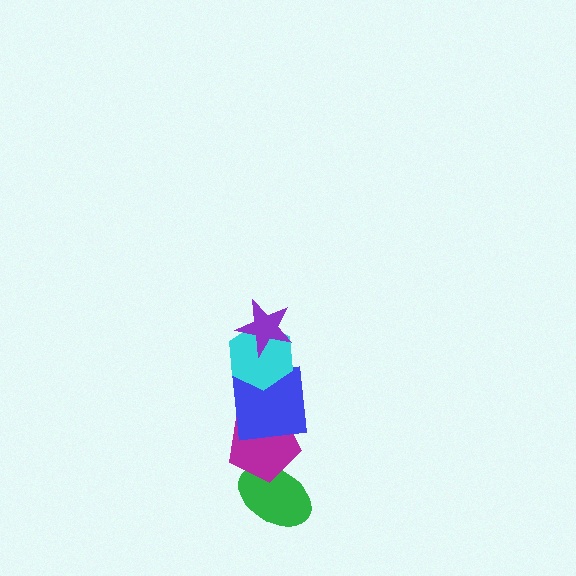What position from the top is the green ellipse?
The green ellipse is 5th from the top.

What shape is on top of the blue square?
The cyan hexagon is on top of the blue square.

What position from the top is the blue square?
The blue square is 3rd from the top.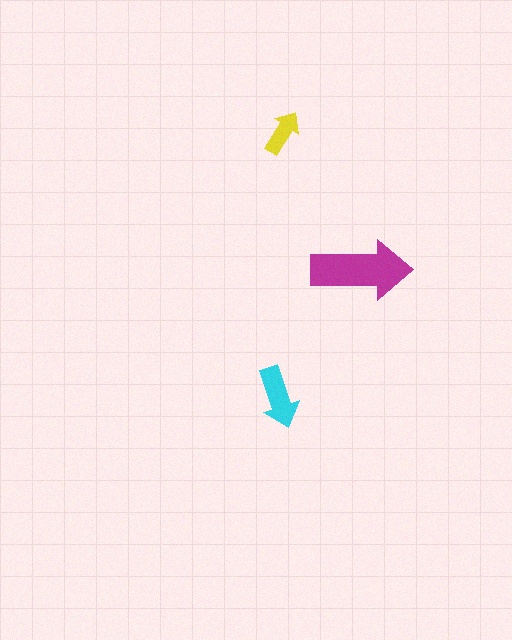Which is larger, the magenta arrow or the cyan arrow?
The magenta one.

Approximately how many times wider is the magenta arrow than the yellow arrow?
About 2 times wider.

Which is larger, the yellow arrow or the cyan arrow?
The cyan one.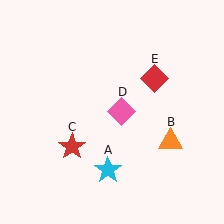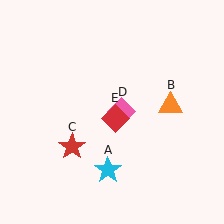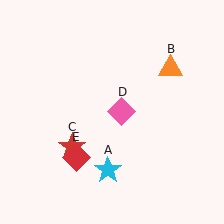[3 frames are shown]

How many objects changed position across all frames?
2 objects changed position: orange triangle (object B), red diamond (object E).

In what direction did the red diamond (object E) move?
The red diamond (object E) moved down and to the left.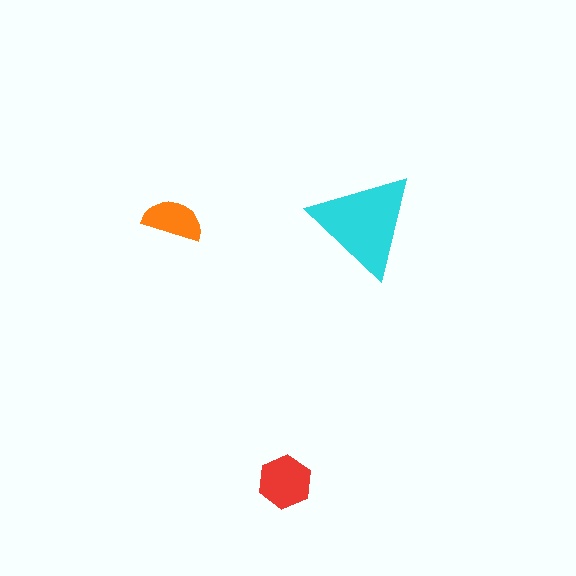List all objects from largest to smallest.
The cyan triangle, the red hexagon, the orange semicircle.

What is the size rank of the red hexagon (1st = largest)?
2nd.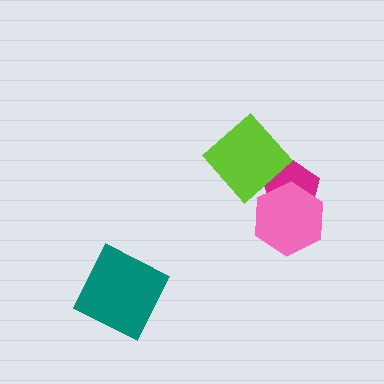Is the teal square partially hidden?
No, no other shape covers it.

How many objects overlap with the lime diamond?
2 objects overlap with the lime diamond.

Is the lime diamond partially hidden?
Yes, it is partially covered by another shape.